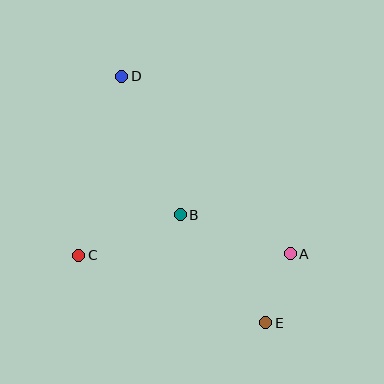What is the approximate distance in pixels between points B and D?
The distance between B and D is approximately 150 pixels.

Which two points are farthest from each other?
Points D and E are farthest from each other.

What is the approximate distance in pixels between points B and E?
The distance between B and E is approximately 138 pixels.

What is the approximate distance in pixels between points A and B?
The distance between A and B is approximately 117 pixels.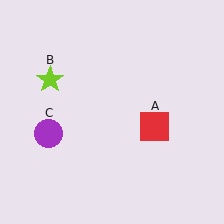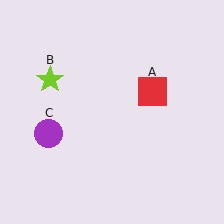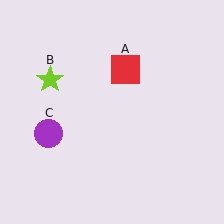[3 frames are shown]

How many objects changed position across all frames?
1 object changed position: red square (object A).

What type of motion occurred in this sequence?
The red square (object A) rotated counterclockwise around the center of the scene.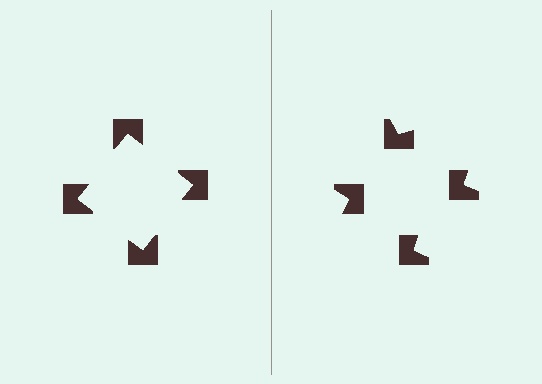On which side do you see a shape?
An illusory square appears on the left side. On the right side the wedge cuts are rotated, so no coherent shape forms.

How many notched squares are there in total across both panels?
8 — 4 on each side.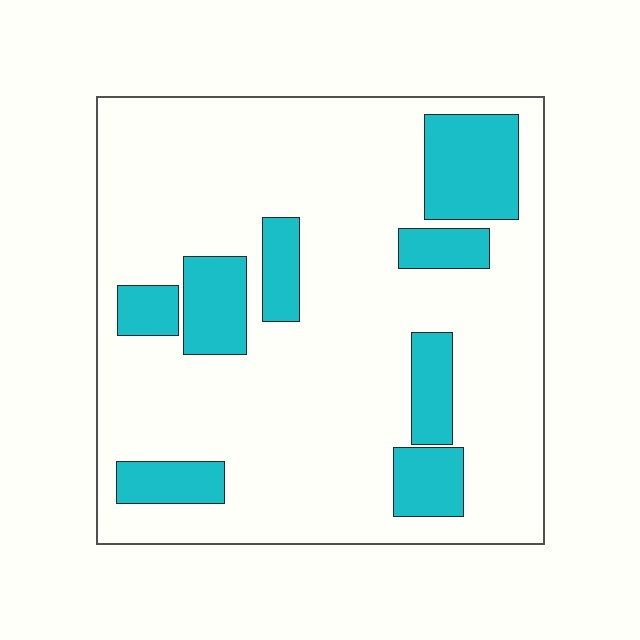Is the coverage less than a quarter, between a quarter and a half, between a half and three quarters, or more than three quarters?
Less than a quarter.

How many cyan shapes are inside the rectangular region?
8.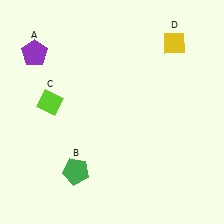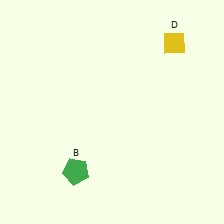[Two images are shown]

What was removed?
The purple pentagon (A), the lime diamond (C) were removed in Image 2.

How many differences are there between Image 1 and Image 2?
There are 2 differences between the two images.